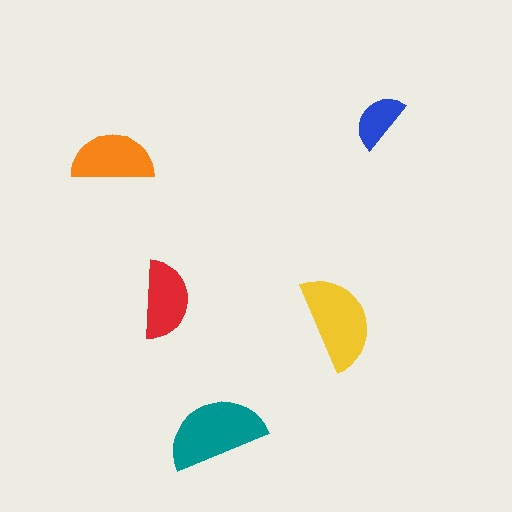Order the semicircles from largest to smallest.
the teal one, the yellow one, the orange one, the red one, the blue one.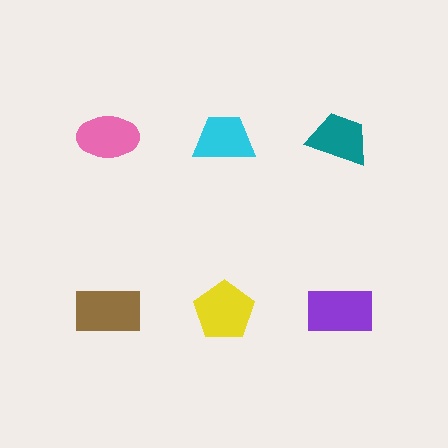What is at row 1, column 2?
A cyan trapezoid.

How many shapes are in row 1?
3 shapes.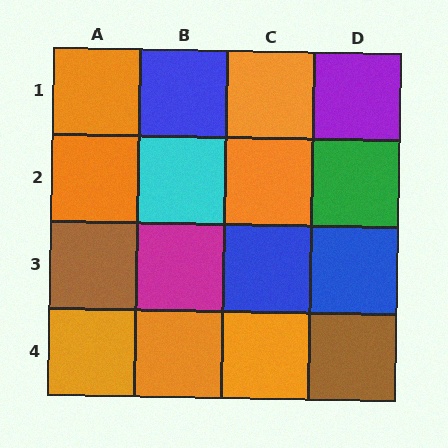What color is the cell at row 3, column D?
Blue.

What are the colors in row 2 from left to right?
Orange, cyan, orange, green.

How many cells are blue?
3 cells are blue.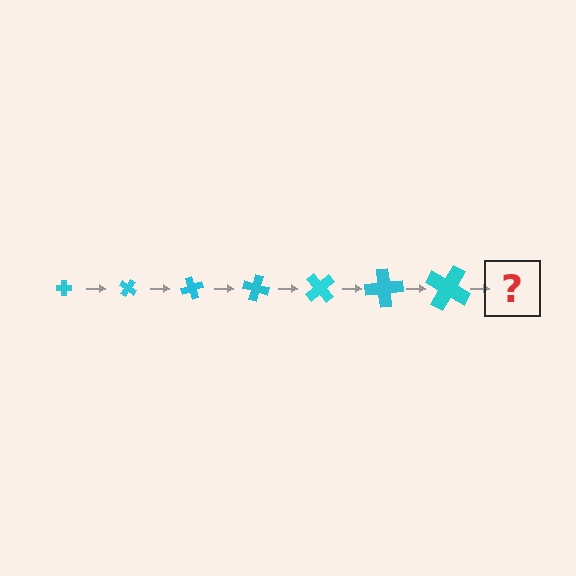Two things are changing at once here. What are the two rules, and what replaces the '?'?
The two rules are that the cross grows larger each step and it rotates 35 degrees each step. The '?' should be a cross, larger than the previous one and rotated 245 degrees from the start.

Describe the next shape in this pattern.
It should be a cross, larger than the previous one and rotated 245 degrees from the start.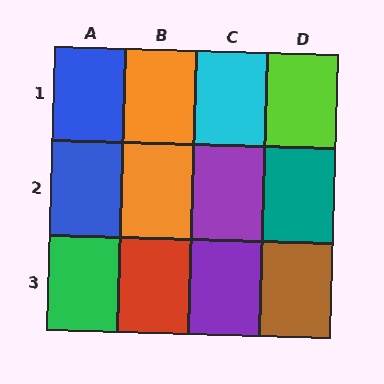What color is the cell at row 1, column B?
Orange.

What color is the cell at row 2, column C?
Purple.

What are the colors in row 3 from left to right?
Green, red, purple, brown.